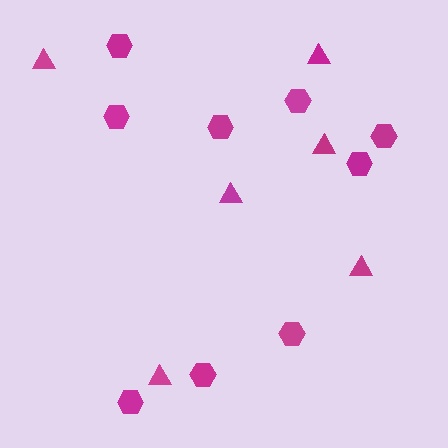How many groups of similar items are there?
There are 2 groups: one group of hexagons (9) and one group of triangles (6).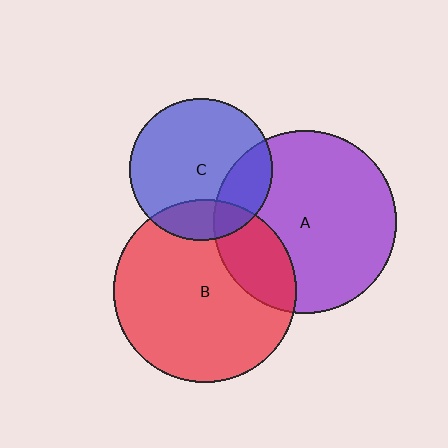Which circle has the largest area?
Circle B (red).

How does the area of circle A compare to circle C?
Approximately 1.7 times.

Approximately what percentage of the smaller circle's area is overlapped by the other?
Approximately 20%.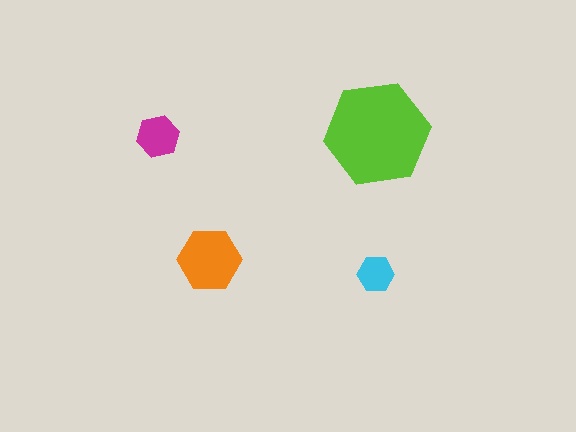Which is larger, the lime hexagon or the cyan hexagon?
The lime one.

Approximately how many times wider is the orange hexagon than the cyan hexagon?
About 1.5 times wider.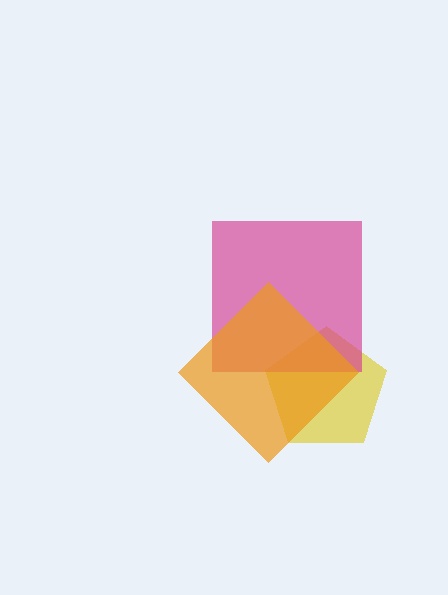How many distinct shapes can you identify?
There are 3 distinct shapes: a yellow pentagon, a magenta square, an orange diamond.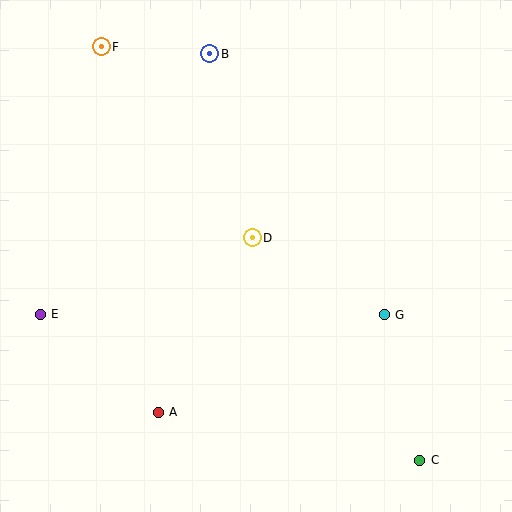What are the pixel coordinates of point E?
Point E is at (40, 314).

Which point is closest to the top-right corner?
Point B is closest to the top-right corner.